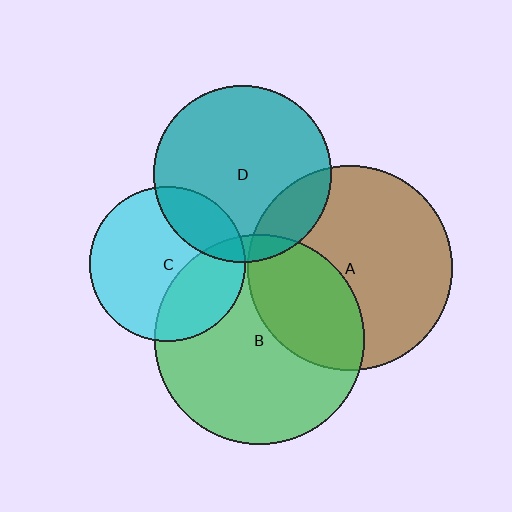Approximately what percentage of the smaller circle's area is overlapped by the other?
Approximately 15%.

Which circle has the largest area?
Circle B (green).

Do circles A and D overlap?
Yes.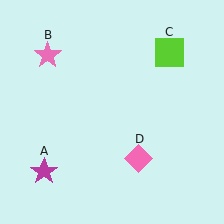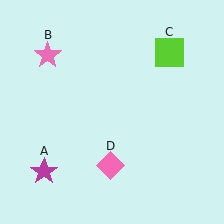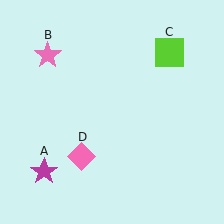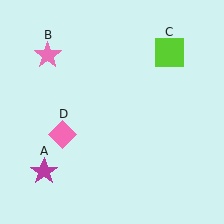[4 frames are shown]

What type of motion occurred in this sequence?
The pink diamond (object D) rotated clockwise around the center of the scene.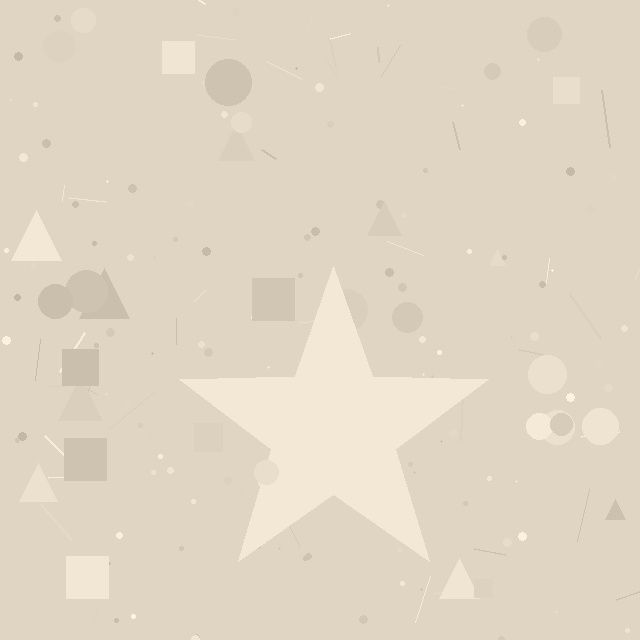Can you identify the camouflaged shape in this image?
The camouflaged shape is a star.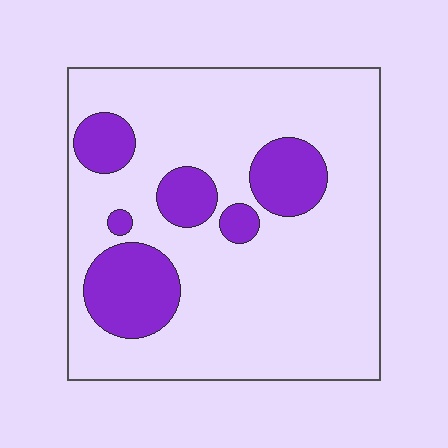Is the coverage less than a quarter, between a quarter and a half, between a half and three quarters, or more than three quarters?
Less than a quarter.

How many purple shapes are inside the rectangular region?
6.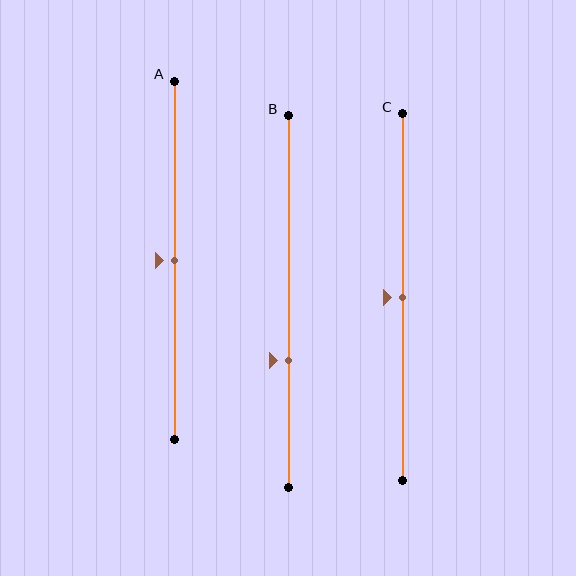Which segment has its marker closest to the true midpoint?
Segment A has its marker closest to the true midpoint.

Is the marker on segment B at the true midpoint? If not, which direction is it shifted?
No, the marker on segment B is shifted downward by about 16% of the segment length.